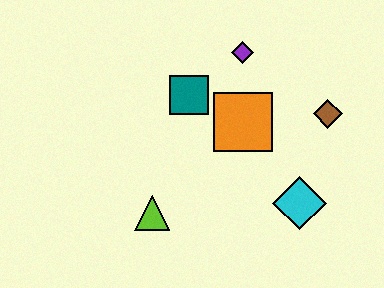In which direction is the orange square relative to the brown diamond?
The orange square is to the left of the brown diamond.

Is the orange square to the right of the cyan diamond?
No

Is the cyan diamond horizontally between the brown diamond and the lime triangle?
Yes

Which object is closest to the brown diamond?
The orange square is closest to the brown diamond.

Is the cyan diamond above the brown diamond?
No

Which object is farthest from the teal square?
The cyan diamond is farthest from the teal square.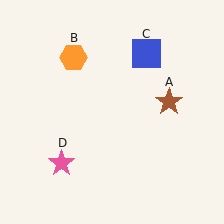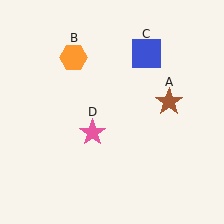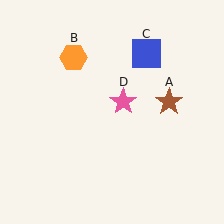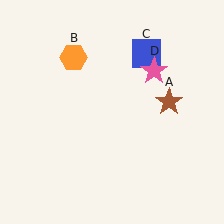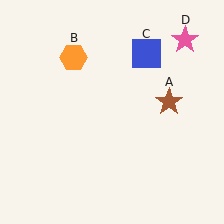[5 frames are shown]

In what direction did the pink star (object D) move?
The pink star (object D) moved up and to the right.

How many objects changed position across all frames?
1 object changed position: pink star (object D).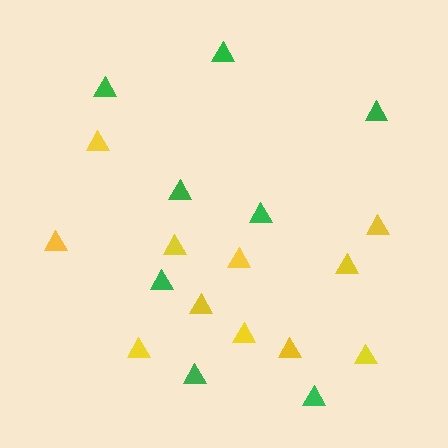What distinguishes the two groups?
There are 2 groups: one group of yellow triangles (11) and one group of green triangles (8).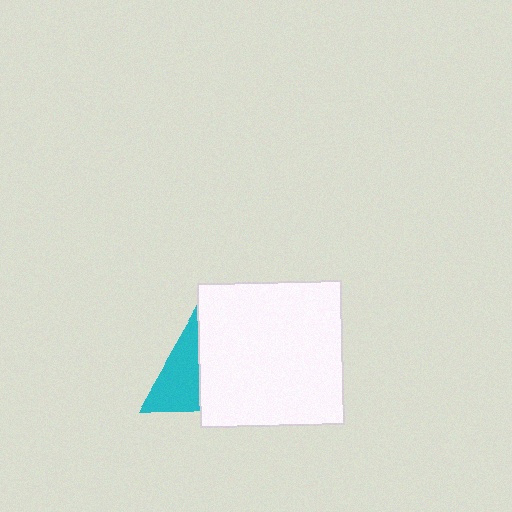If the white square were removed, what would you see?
You would see the complete cyan triangle.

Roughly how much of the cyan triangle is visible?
A small part of it is visible (roughly 41%).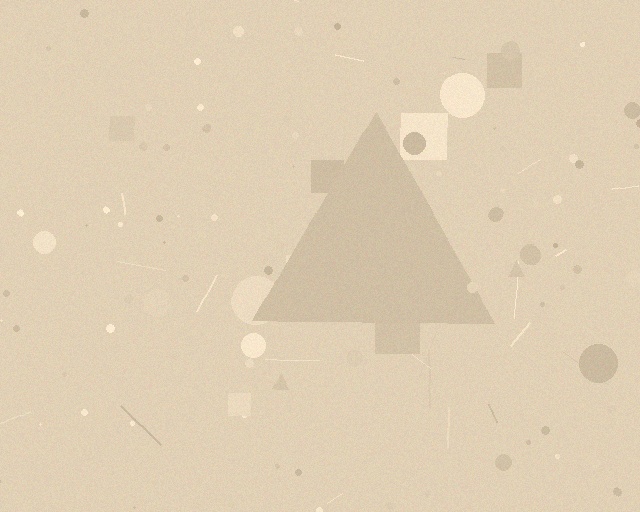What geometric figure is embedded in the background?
A triangle is embedded in the background.